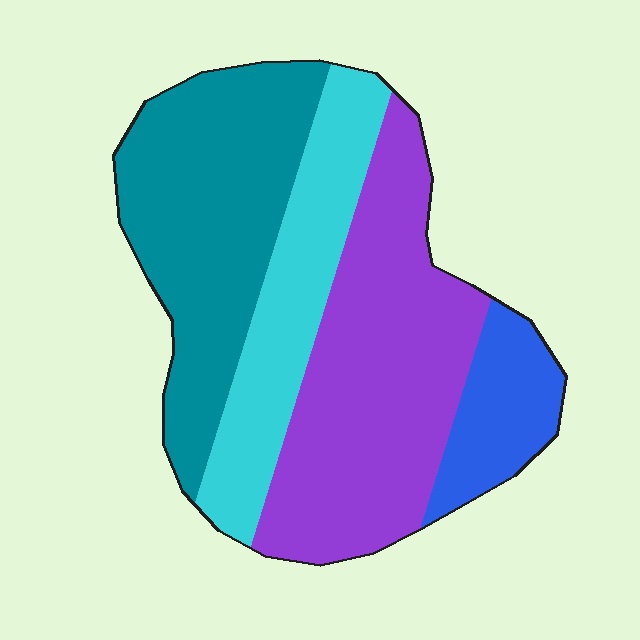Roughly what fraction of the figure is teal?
Teal takes up between a quarter and a half of the figure.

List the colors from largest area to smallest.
From largest to smallest: purple, teal, cyan, blue.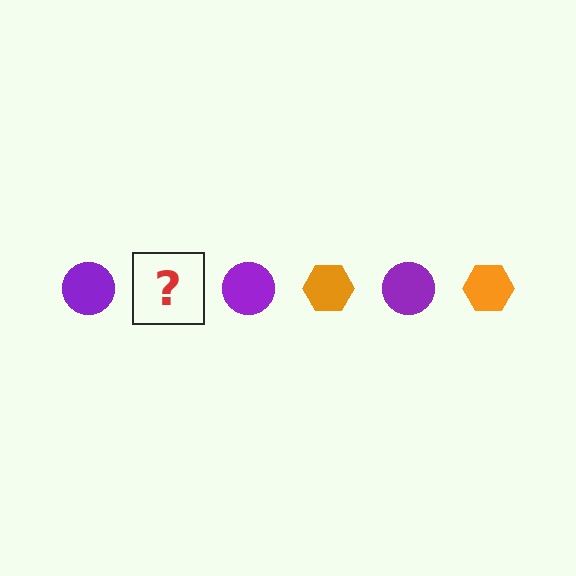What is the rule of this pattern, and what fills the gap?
The rule is that the pattern alternates between purple circle and orange hexagon. The gap should be filled with an orange hexagon.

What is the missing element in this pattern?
The missing element is an orange hexagon.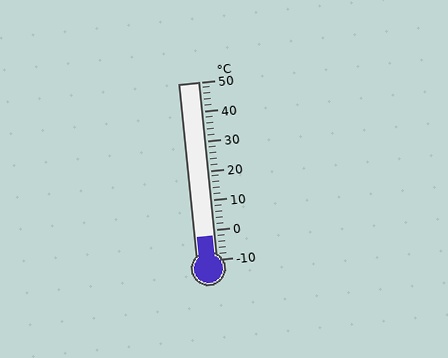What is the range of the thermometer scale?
The thermometer scale ranges from -10°C to 50°C.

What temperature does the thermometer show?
The thermometer shows approximately -2°C.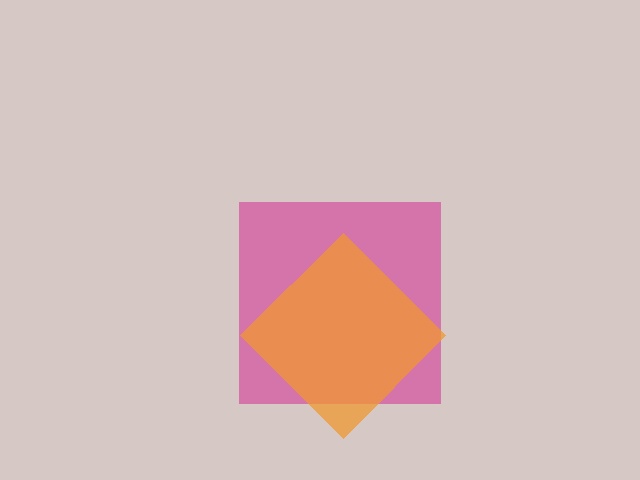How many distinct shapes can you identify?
There are 2 distinct shapes: a magenta square, an orange diamond.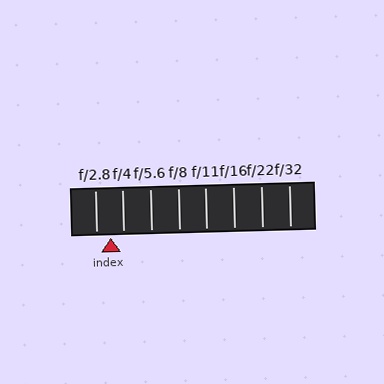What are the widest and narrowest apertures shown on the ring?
The widest aperture shown is f/2.8 and the narrowest is f/32.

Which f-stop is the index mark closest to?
The index mark is closest to f/4.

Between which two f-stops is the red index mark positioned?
The index mark is between f/2.8 and f/4.